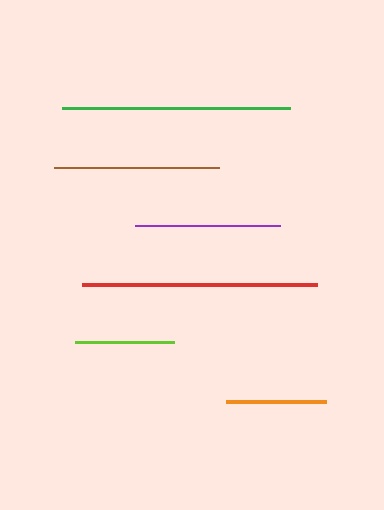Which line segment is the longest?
The red line is the longest at approximately 235 pixels.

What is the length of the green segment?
The green segment is approximately 229 pixels long.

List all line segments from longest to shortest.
From longest to shortest: red, green, brown, purple, orange, lime.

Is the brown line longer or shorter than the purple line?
The brown line is longer than the purple line.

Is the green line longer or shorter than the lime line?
The green line is longer than the lime line.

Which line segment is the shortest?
The lime line is the shortest at approximately 99 pixels.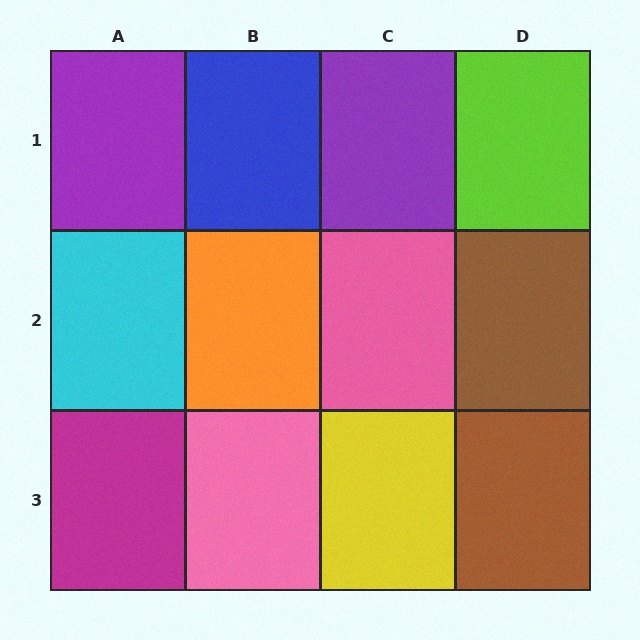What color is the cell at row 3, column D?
Brown.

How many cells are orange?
1 cell is orange.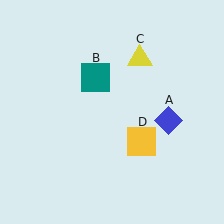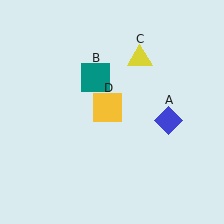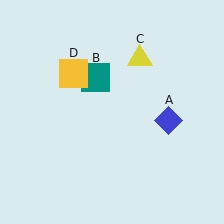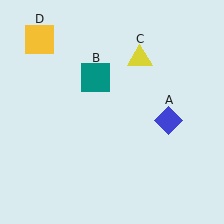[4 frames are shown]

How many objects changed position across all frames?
1 object changed position: yellow square (object D).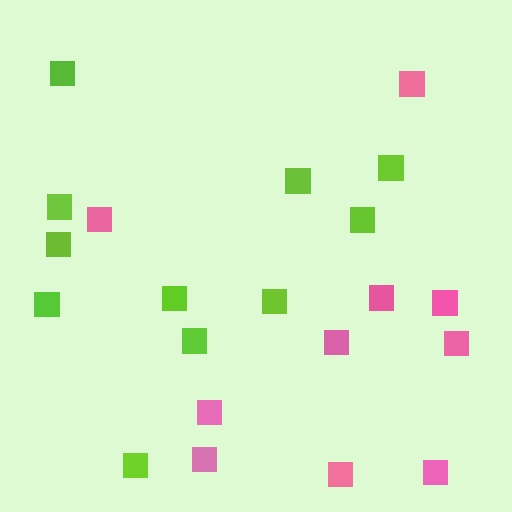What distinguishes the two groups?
There are 2 groups: one group of pink squares (10) and one group of lime squares (11).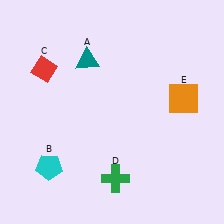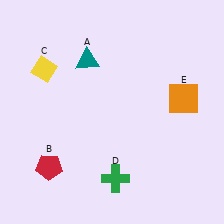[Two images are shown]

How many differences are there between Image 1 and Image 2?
There are 2 differences between the two images.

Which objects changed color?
B changed from cyan to red. C changed from red to yellow.